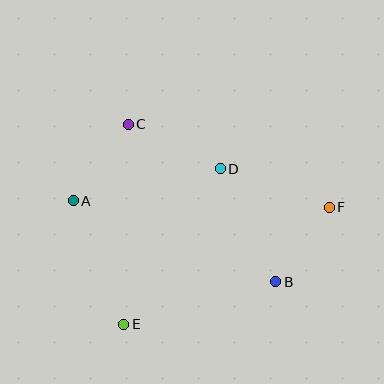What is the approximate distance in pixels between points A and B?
The distance between A and B is approximately 218 pixels.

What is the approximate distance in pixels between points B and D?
The distance between B and D is approximately 126 pixels.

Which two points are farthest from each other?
Points A and F are farthest from each other.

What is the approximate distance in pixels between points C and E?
The distance between C and E is approximately 200 pixels.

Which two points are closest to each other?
Points B and F are closest to each other.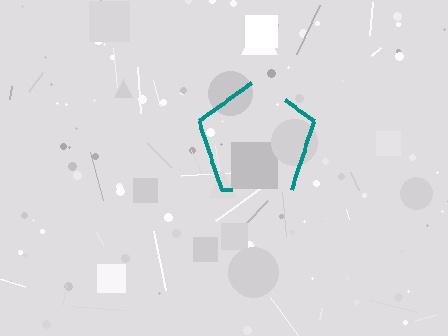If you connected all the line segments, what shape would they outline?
They would outline a pentagon.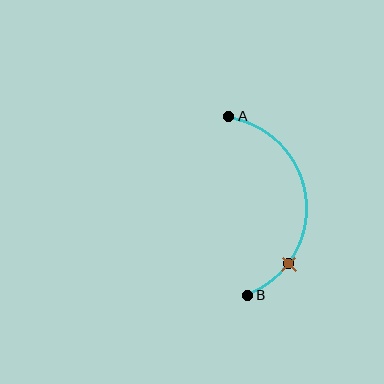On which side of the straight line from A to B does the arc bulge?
The arc bulges to the right of the straight line connecting A and B.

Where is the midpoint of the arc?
The arc midpoint is the point on the curve farthest from the straight line joining A and B. It sits to the right of that line.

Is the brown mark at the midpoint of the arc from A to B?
No. The brown mark lies on the arc but is closer to endpoint B. The arc midpoint would be at the point on the curve equidistant along the arc from both A and B.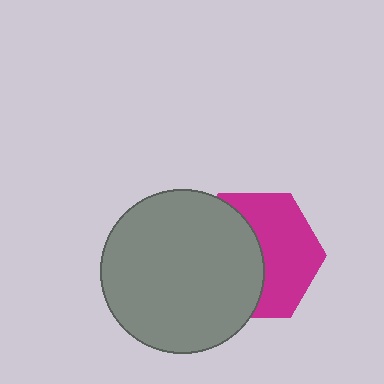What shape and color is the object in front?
The object in front is a gray circle.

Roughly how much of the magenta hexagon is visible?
About half of it is visible (roughly 51%).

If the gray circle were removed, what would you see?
You would see the complete magenta hexagon.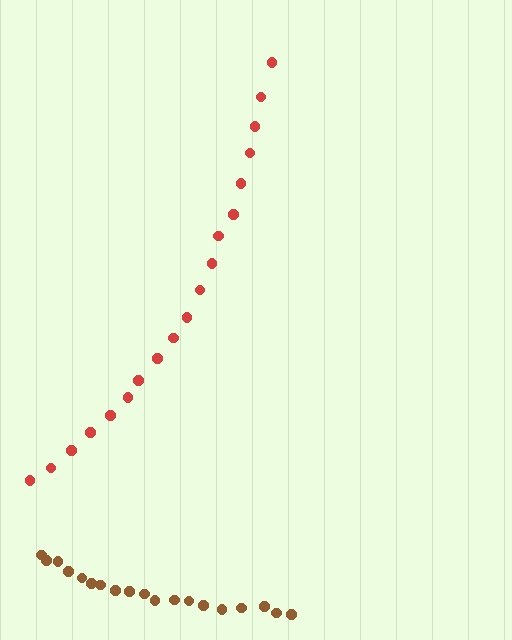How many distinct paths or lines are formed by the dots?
There are 2 distinct paths.